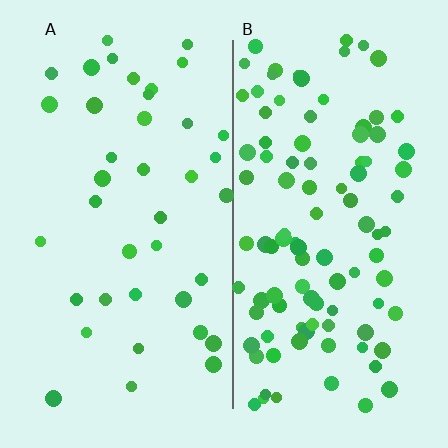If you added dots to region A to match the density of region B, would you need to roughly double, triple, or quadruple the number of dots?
Approximately triple.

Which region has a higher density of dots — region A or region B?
B (the right).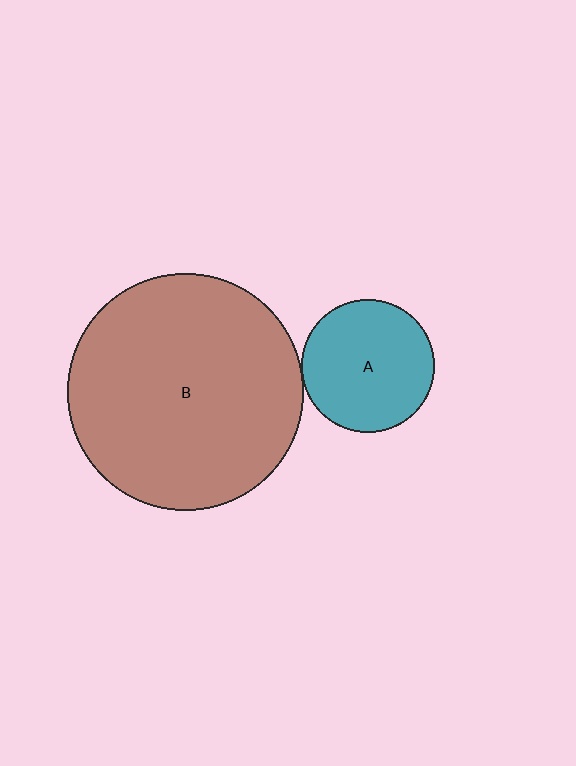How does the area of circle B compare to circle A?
Approximately 3.2 times.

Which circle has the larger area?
Circle B (brown).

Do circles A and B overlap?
Yes.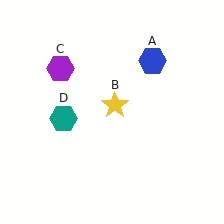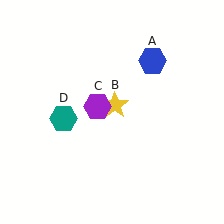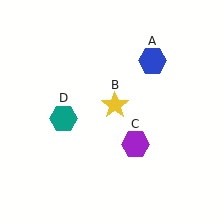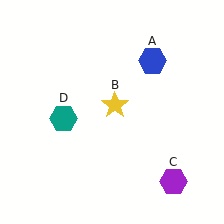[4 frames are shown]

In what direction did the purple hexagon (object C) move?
The purple hexagon (object C) moved down and to the right.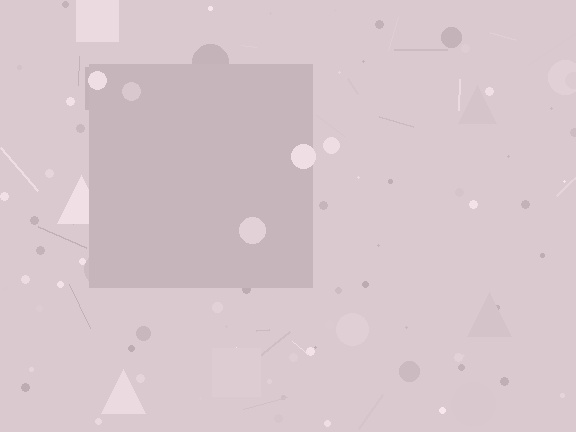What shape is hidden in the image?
A square is hidden in the image.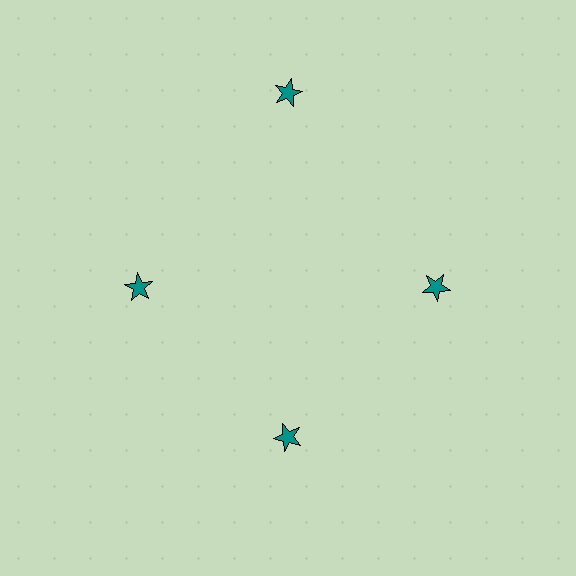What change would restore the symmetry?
The symmetry would be restored by moving it inward, back onto the ring so that all 4 stars sit at equal angles and equal distance from the center.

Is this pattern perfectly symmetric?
No. The 4 teal stars are arranged in a ring, but one element near the 12 o'clock position is pushed outward from the center, breaking the 4-fold rotational symmetry.